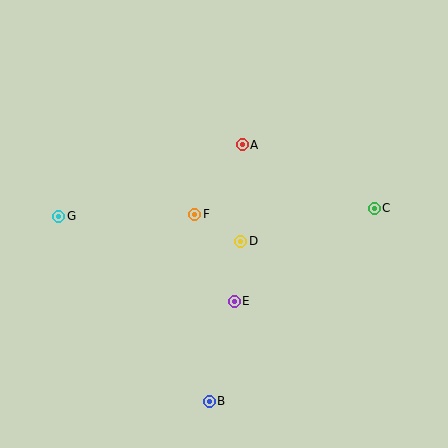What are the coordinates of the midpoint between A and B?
The midpoint between A and B is at (226, 273).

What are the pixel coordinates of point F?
Point F is at (195, 214).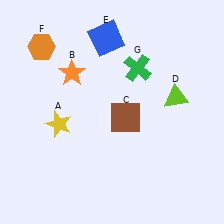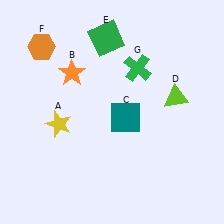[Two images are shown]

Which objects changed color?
C changed from brown to teal. E changed from blue to green.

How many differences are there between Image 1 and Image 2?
There are 2 differences between the two images.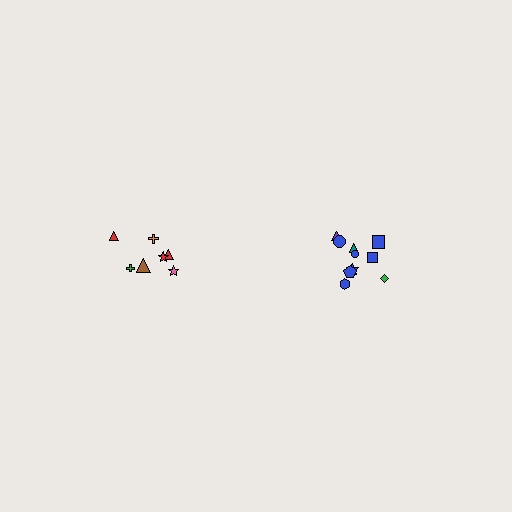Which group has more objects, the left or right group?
The right group.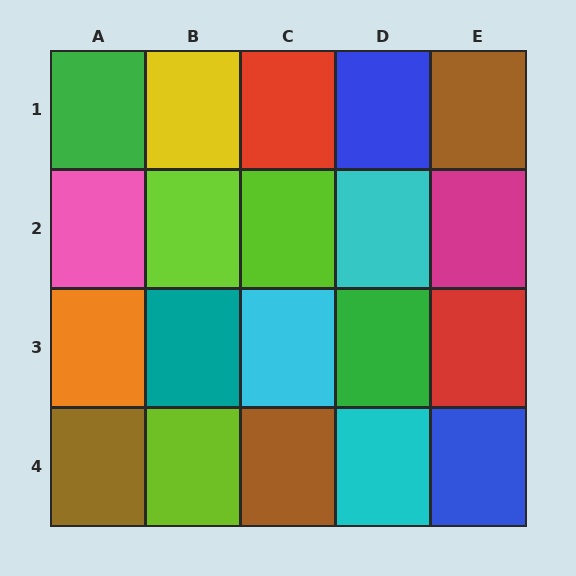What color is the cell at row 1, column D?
Blue.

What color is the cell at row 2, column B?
Lime.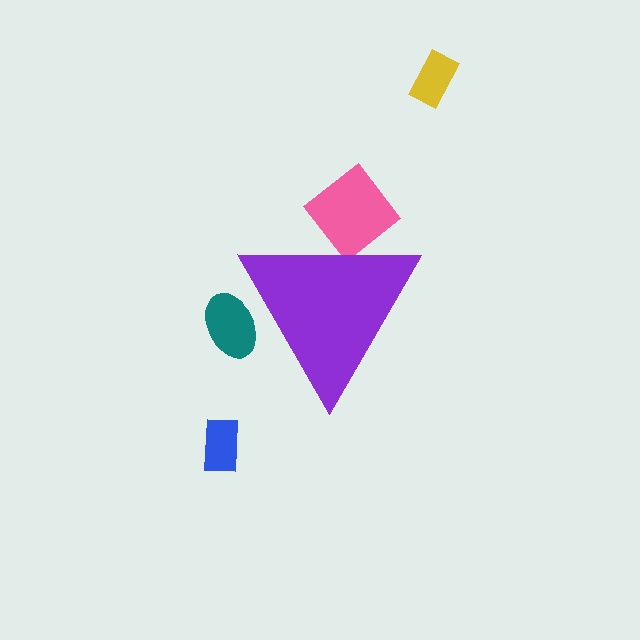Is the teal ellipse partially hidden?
Yes, the teal ellipse is partially hidden behind the purple triangle.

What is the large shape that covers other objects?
A purple triangle.